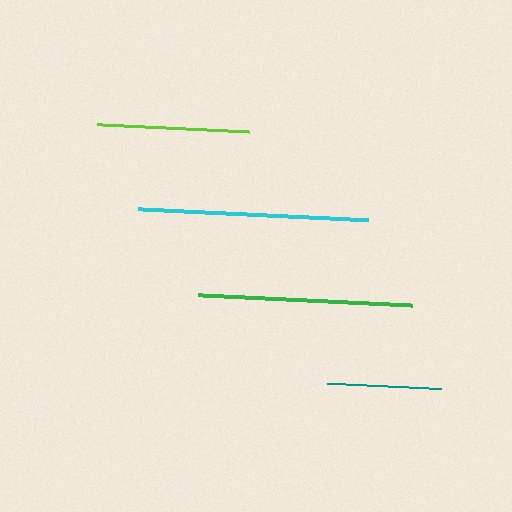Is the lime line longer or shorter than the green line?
The green line is longer than the lime line.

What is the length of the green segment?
The green segment is approximately 214 pixels long.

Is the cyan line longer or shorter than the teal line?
The cyan line is longer than the teal line.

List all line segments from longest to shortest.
From longest to shortest: cyan, green, lime, teal.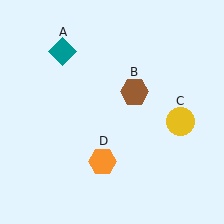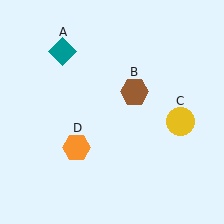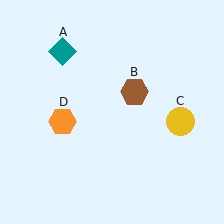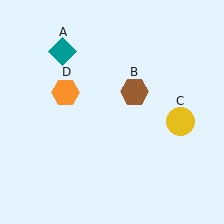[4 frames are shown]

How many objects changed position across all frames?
1 object changed position: orange hexagon (object D).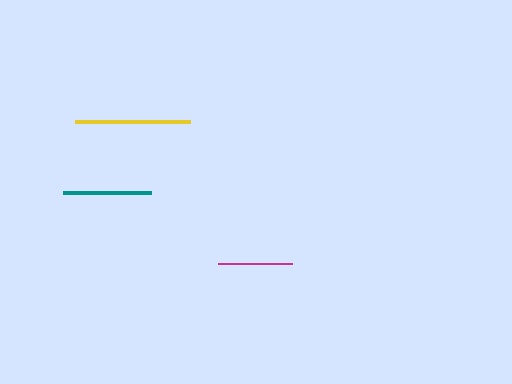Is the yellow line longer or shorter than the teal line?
The yellow line is longer than the teal line.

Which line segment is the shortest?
The magenta line is the shortest at approximately 74 pixels.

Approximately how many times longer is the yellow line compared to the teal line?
The yellow line is approximately 1.3 times the length of the teal line.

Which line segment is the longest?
The yellow line is the longest at approximately 114 pixels.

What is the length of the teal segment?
The teal segment is approximately 88 pixels long.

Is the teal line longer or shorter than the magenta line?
The teal line is longer than the magenta line.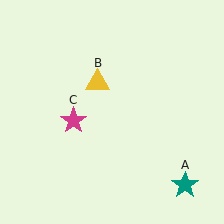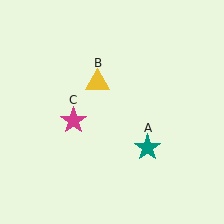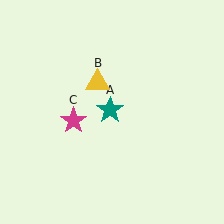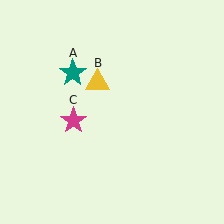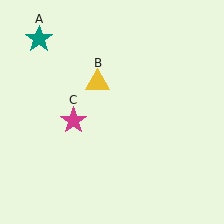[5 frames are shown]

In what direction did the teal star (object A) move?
The teal star (object A) moved up and to the left.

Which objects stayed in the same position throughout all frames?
Yellow triangle (object B) and magenta star (object C) remained stationary.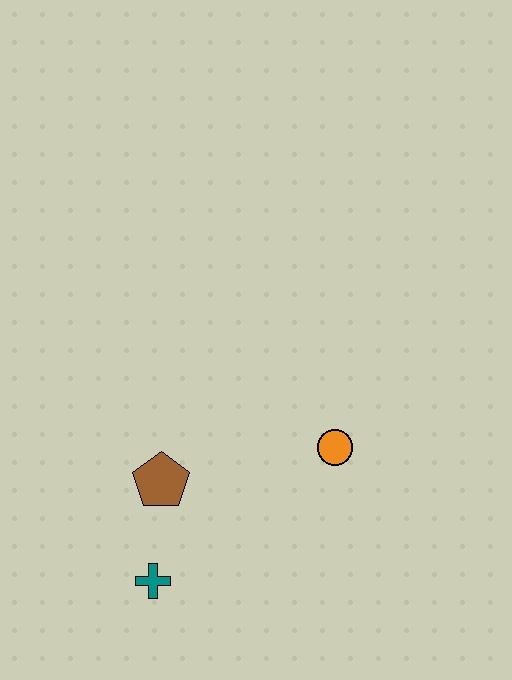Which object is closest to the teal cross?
The brown pentagon is closest to the teal cross.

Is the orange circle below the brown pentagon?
No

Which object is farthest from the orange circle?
The teal cross is farthest from the orange circle.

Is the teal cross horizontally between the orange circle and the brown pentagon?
No